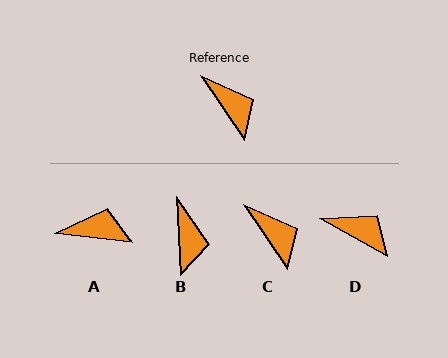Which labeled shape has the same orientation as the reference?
C.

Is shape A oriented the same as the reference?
No, it is off by about 49 degrees.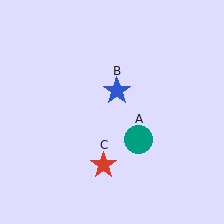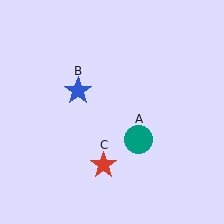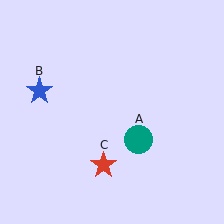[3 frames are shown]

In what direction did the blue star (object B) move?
The blue star (object B) moved left.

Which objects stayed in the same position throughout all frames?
Teal circle (object A) and red star (object C) remained stationary.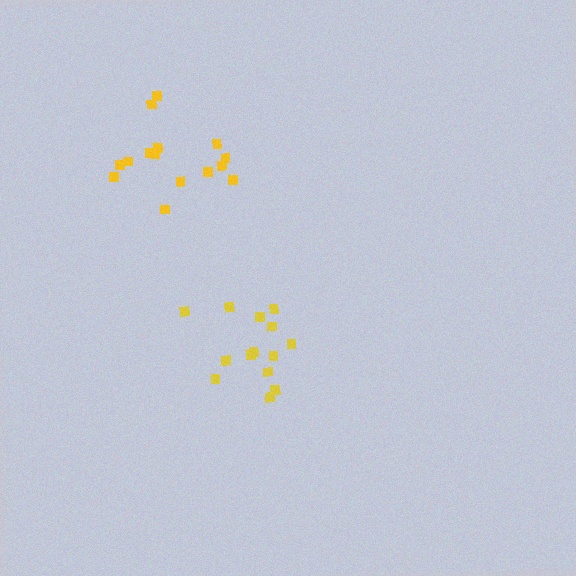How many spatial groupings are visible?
There are 2 spatial groupings.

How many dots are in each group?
Group 1: 14 dots, Group 2: 15 dots (29 total).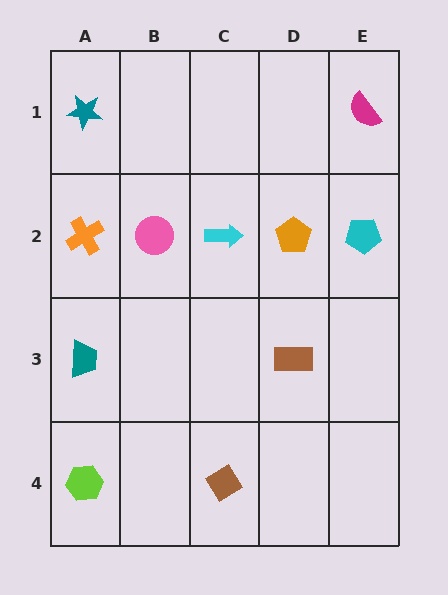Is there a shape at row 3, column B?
No, that cell is empty.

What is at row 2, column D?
An orange pentagon.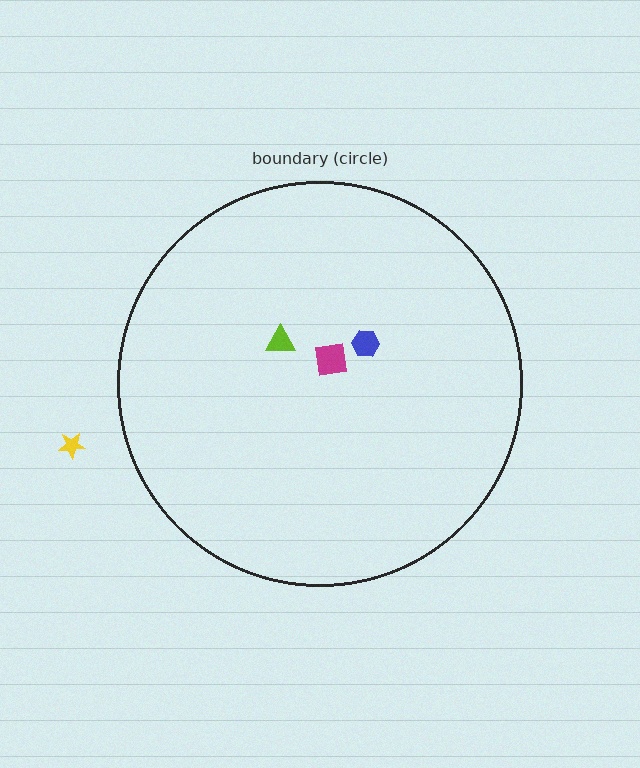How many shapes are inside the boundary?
3 inside, 1 outside.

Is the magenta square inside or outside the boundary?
Inside.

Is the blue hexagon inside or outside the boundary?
Inside.